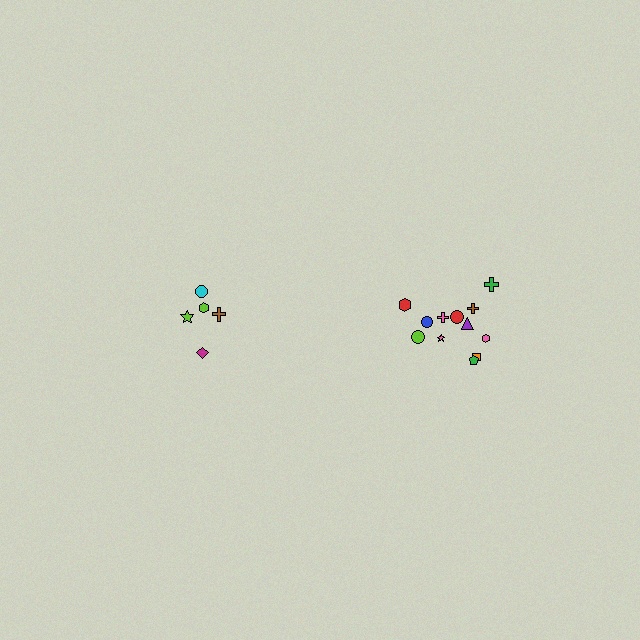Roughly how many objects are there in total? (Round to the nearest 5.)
Roughly 15 objects in total.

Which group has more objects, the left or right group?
The right group.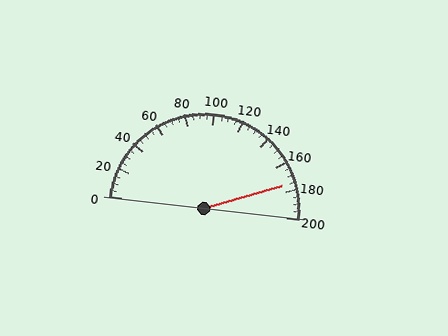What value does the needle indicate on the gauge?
The needle indicates approximately 175.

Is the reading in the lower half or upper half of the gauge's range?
The reading is in the upper half of the range (0 to 200).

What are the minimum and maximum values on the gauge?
The gauge ranges from 0 to 200.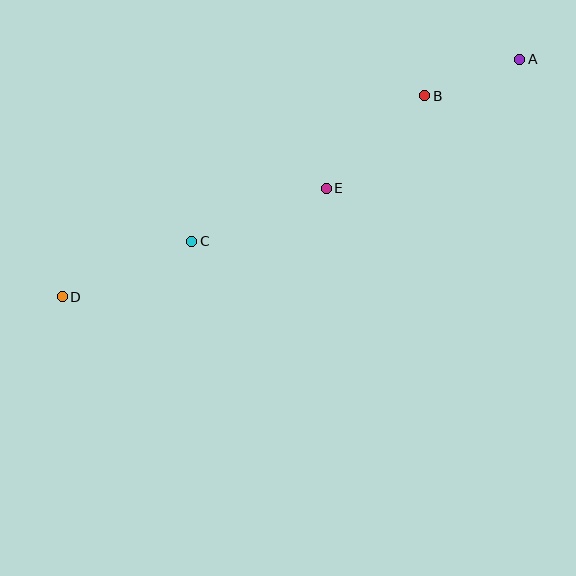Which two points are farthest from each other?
Points A and D are farthest from each other.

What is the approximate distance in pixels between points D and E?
The distance between D and E is approximately 285 pixels.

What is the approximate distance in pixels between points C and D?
The distance between C and D is approximately 140 pixels.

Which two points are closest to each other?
Points A and B are closest to each other.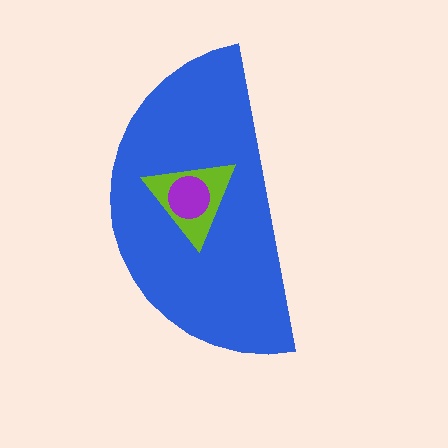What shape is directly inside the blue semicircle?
The lime triangle.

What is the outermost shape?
The blue semicircle.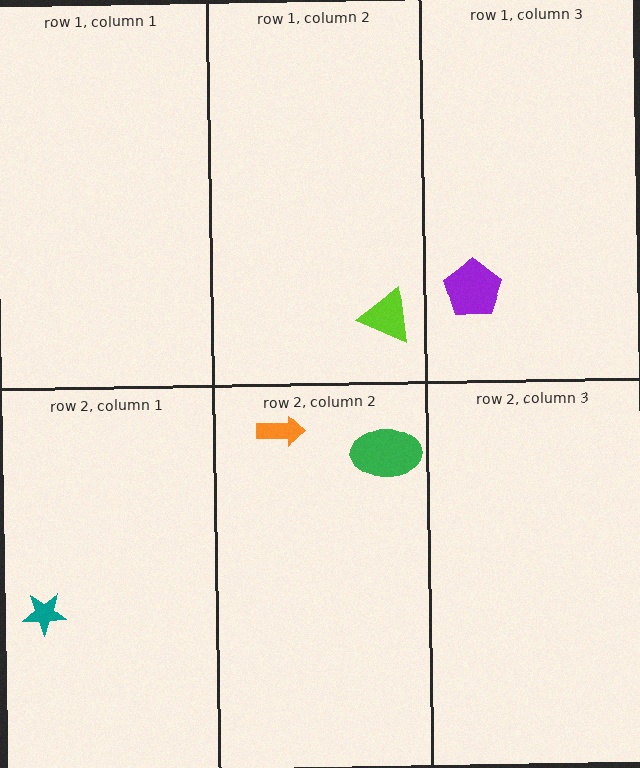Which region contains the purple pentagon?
The row 1, column 3 region.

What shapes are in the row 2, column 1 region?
The teal star.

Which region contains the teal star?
The row 2, column 1 region.